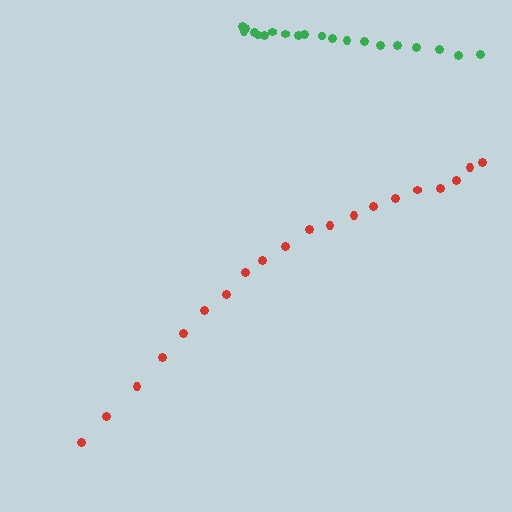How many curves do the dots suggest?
There are 2 distinct paths.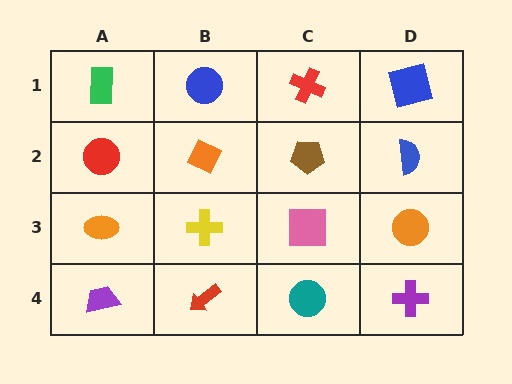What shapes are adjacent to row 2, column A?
A green rectangle (row 1, column A), an orange ellipse (row 3, column A), an orange diamond (row 2, column B).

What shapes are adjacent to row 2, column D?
A blue square (row 1, column D), an orange circle (row 3, column D), a brown pentagon (row 2, column C).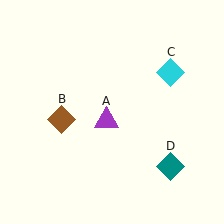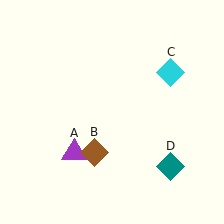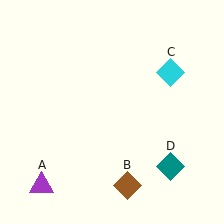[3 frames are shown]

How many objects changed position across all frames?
2 objects changed position: purple triangle (object A), brown diamond (object B).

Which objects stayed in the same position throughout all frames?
Cyan diamond (object C) and teal diamond (object D) remained stationary.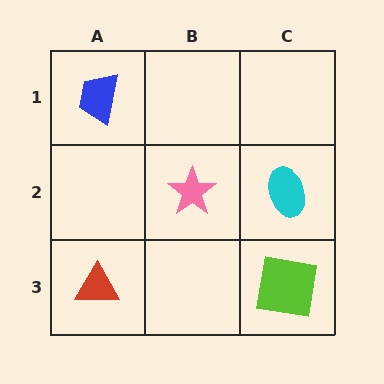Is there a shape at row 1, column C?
No, that cell is empty.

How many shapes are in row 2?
2 shapes.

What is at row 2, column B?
A pink star.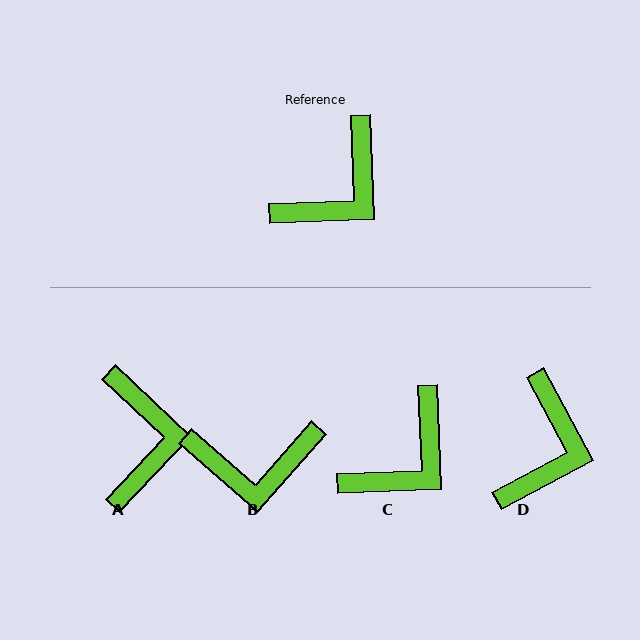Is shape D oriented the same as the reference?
No, it is off by about 26 degrees.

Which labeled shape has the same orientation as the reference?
C.